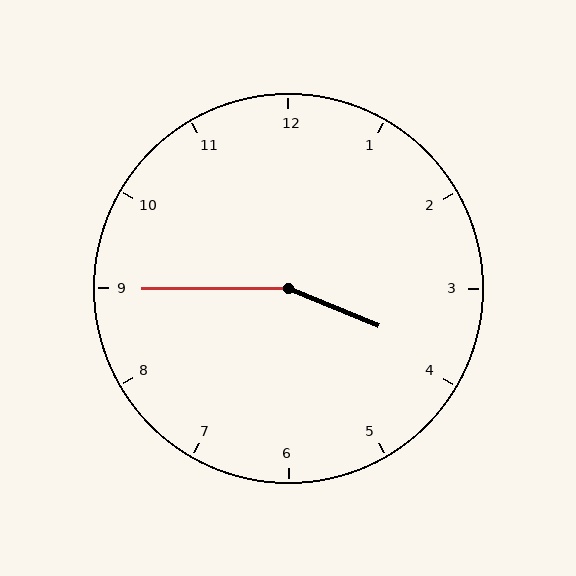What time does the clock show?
3:45.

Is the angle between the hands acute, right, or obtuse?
It is obtuse.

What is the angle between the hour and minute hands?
Approximately 158 degrees.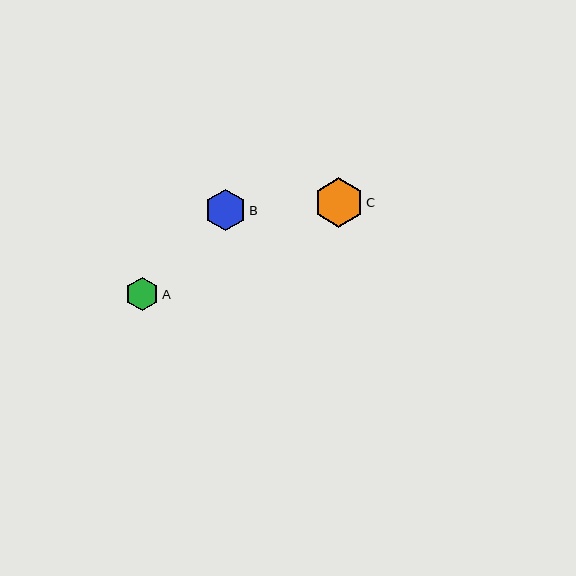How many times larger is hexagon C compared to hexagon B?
Hexagon C is approximately 1.2 times the size of hexagon B.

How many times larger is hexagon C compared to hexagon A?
Hexagon C is approximately 1.5 times the size of hexagon A.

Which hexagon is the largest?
Hexagon C is the largest with a size of approximately 50 pixels.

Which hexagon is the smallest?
Hexagon A is the smallest with a size of approximately 33 pixels.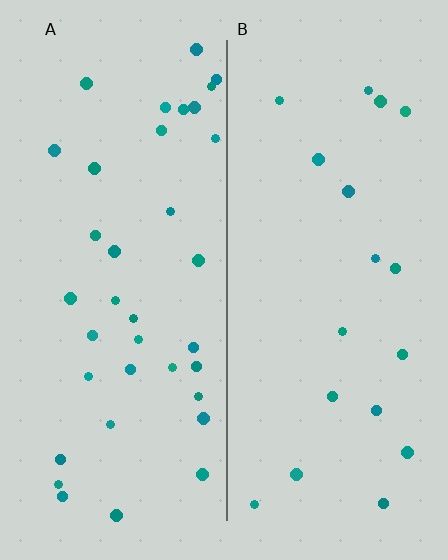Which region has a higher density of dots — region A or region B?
A (the left).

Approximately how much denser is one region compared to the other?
Approximately 2.0× — region A over region B.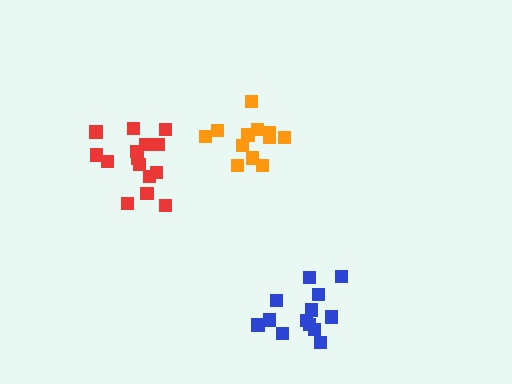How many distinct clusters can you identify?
There are 3 distinct clusters.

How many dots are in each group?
Group 1: 12 dots, Group 2: 15 dots, Group 3: 13 dots (40 total).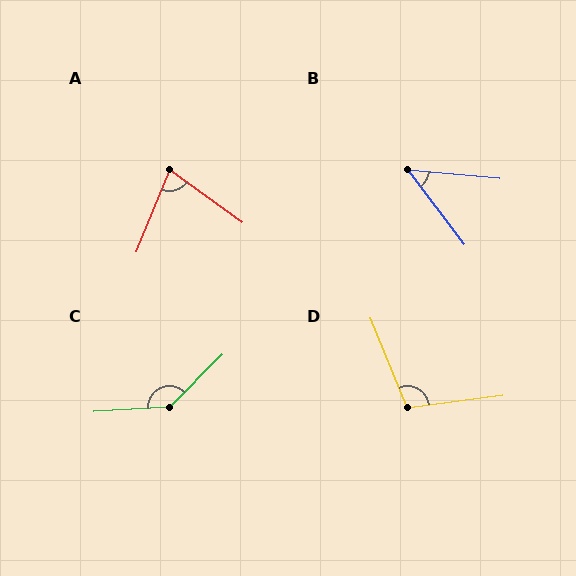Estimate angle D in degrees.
Approximately 105 degrees.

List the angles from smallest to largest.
B (48°), A (76°), D (105°), C (139°).